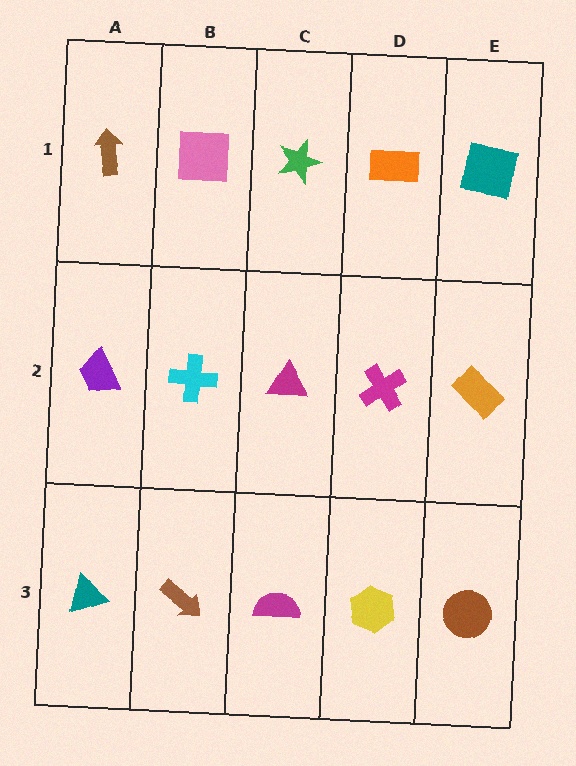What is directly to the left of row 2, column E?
A magenta cross.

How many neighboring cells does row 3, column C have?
3.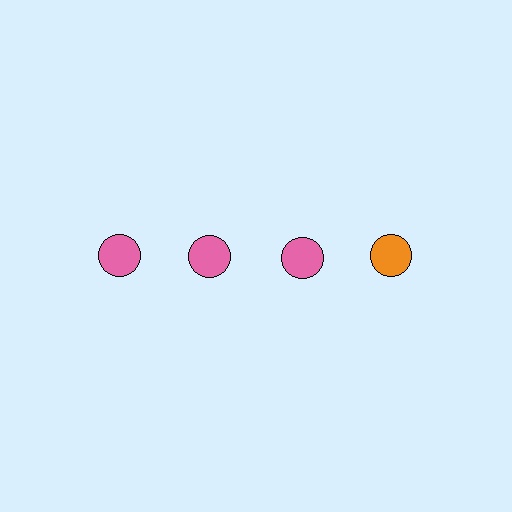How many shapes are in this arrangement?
There are 4 shapes arranged in a grid pattern.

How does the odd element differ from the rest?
It has a different color: orange instead of pink.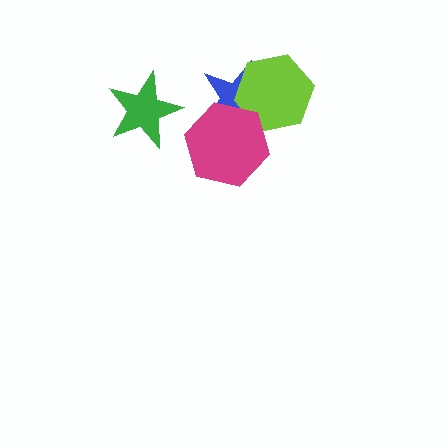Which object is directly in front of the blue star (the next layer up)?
The lime hexagon is directly in front of the blue star.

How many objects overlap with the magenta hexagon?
2 objects overlap with the magenta hexagon.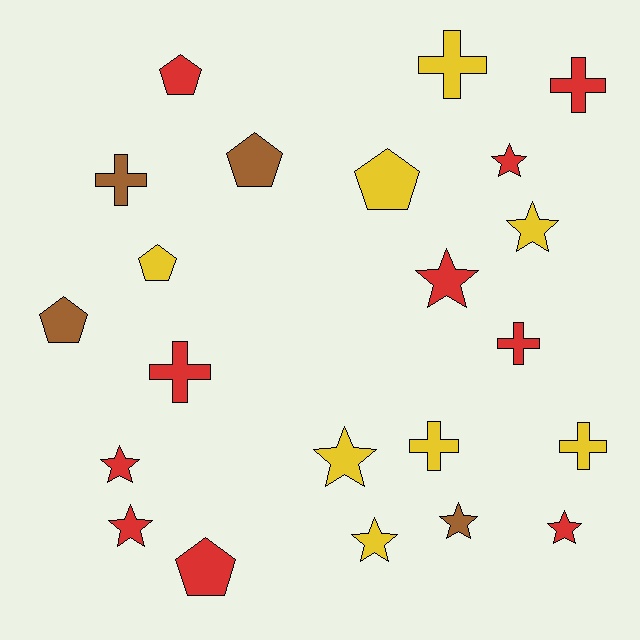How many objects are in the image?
There are 22 objects.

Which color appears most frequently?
Red, with 10 objects.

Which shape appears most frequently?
Star, with 9 objects.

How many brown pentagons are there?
There are 2 brown pentagons.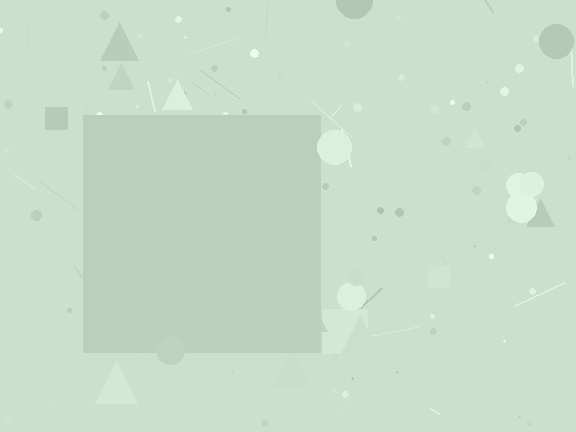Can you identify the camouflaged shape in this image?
The camouflaged shape is a square.